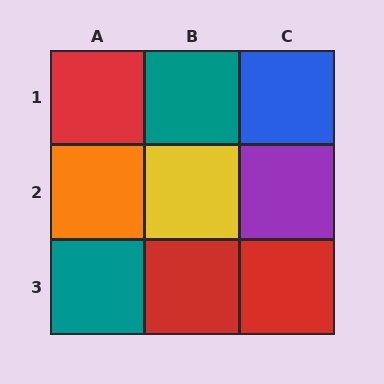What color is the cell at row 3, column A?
Teal.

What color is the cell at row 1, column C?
Blue.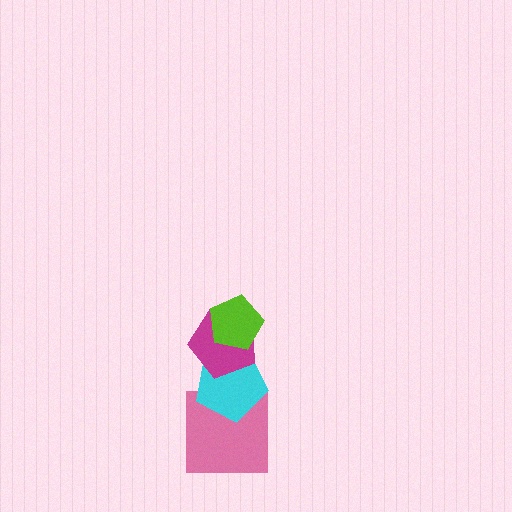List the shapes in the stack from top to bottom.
From top to bottom: the lime pentagon, the magenta pentagon, the cyan pentagon, the pink square.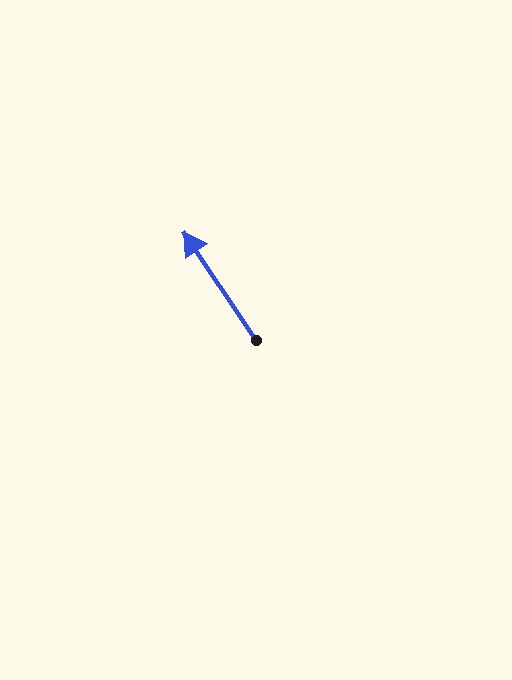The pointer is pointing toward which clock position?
Roughly 11 o'clock.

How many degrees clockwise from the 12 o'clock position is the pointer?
Approximately 326 degrees.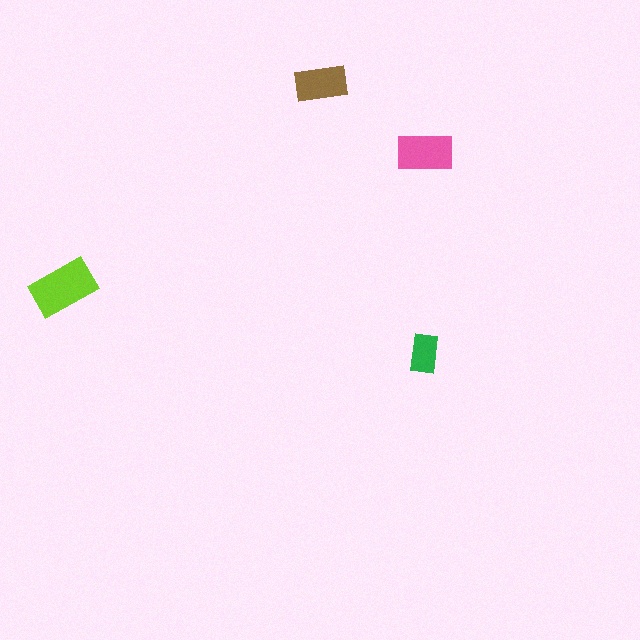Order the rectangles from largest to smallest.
the lime one, the pink one, the brown one, the green one.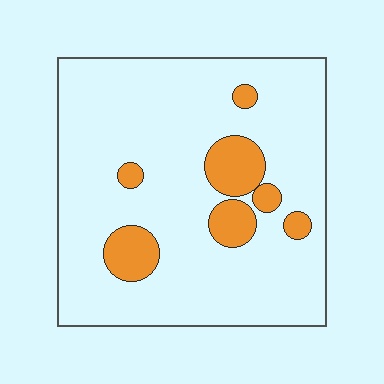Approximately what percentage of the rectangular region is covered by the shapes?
Approximately 15%.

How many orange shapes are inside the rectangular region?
7.